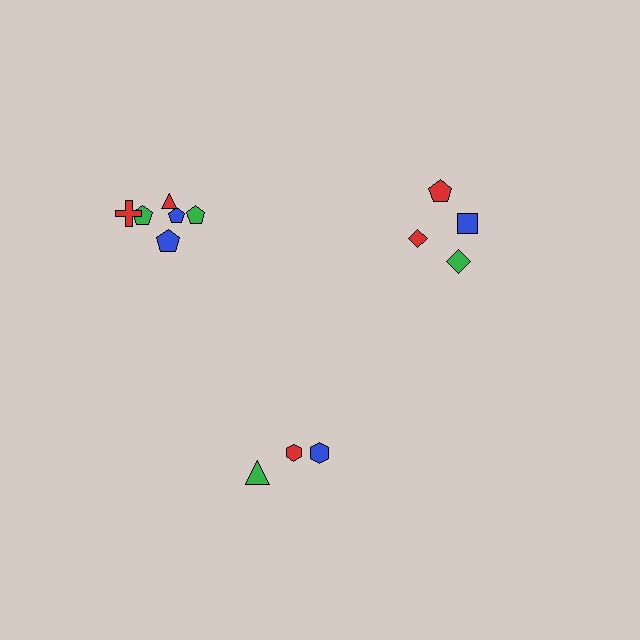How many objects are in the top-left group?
There are 6 objects.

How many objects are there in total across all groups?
There are 13 objects.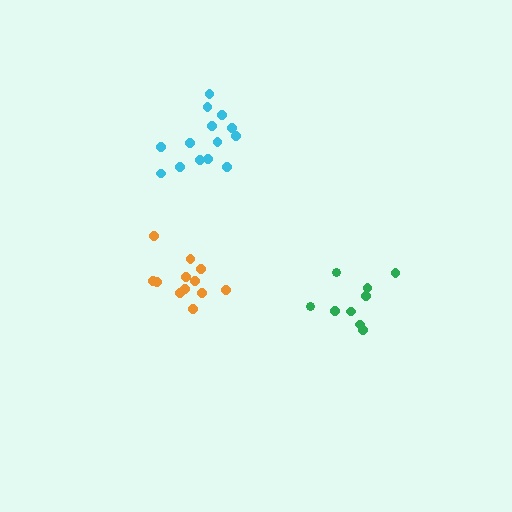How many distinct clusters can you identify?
There are 3 distinct clusters.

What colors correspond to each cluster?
The clusters are colored: cyan, green, orange.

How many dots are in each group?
Group 1: 14 dots, Group 2: 9 dots, Group 3: 12 dots (35 total).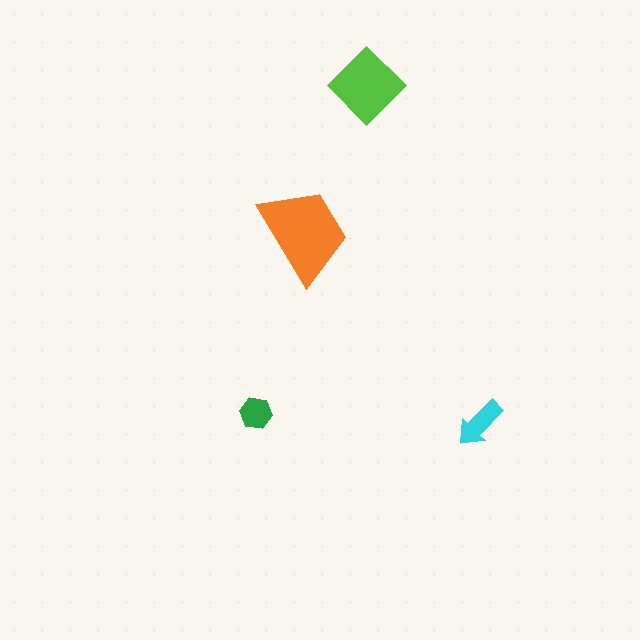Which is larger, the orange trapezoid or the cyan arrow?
The orange trapezoid.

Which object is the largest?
The orange trapezoid.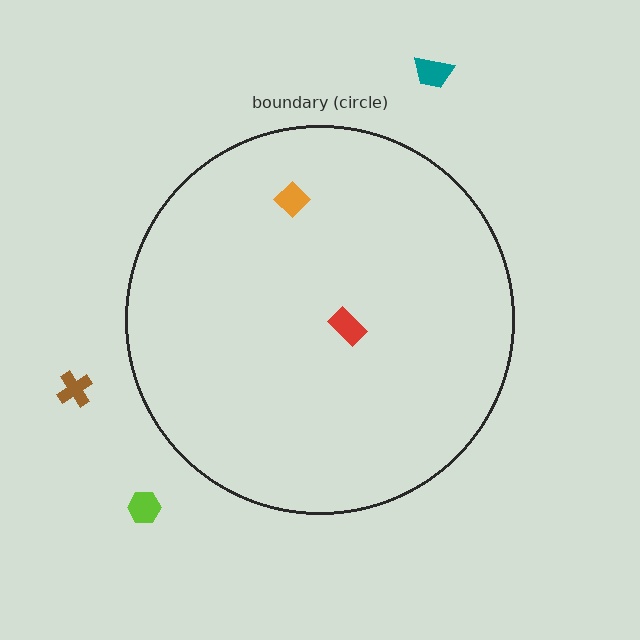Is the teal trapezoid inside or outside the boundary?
Outside.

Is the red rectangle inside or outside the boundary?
Inside.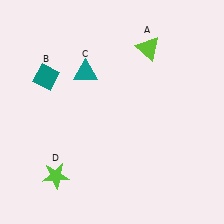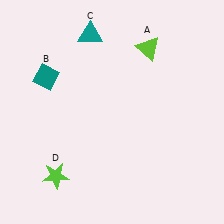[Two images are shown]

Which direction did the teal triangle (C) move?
The teal triangle (C) moved up.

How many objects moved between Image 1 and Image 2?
1 object moved between the two images.